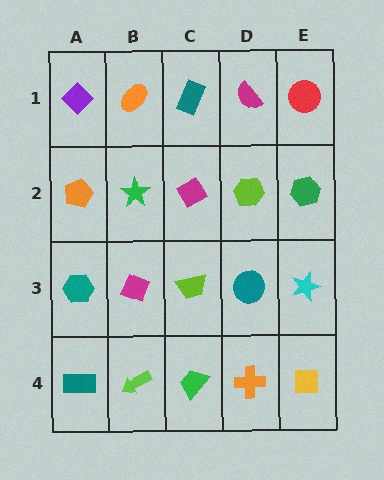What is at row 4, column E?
A yellow square.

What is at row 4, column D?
An orange cross.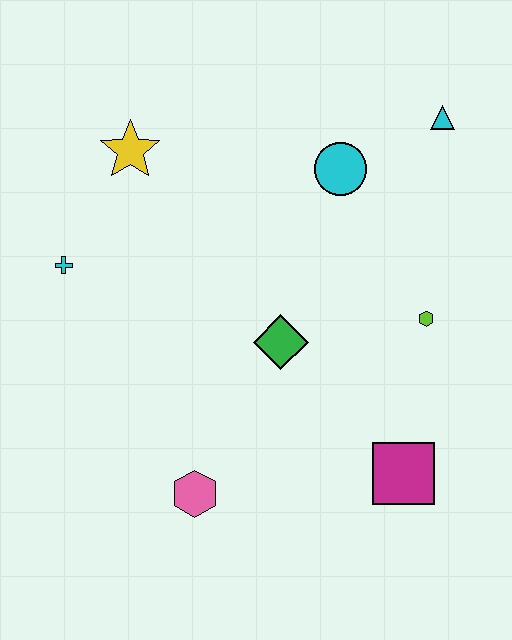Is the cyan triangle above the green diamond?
Yes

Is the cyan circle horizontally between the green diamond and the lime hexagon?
Yes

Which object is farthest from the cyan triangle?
The pink hexagon is farthest from the cyan triangle.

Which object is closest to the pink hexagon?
The green diamond is closest to the pink hexagon.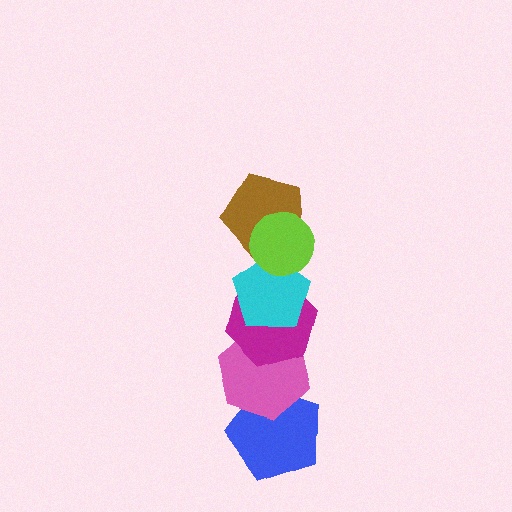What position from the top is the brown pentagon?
The brown pentagon is 2nd from the top.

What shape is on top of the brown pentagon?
The lime circle is on top of the brown pentagon.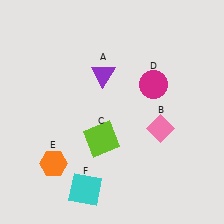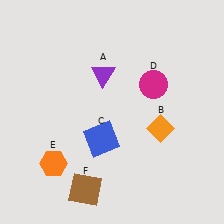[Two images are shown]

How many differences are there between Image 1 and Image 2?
There are 3 differences between the two images.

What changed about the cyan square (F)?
In Image 1, F is cyan. In Image 2, it changed to brown.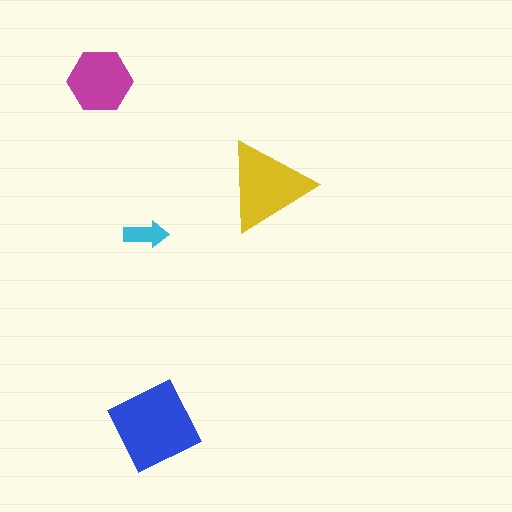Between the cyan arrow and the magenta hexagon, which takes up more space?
The magenta hexagon.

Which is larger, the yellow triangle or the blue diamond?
The blue diamond.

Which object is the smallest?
The cyan arrow.